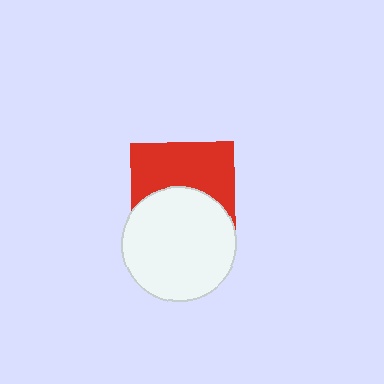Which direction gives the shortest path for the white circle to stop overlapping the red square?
Moving down gives the shortest separation.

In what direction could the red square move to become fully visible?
The red square could move up. That would shift it out from behind the white circle entirely.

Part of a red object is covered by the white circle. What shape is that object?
It is a square.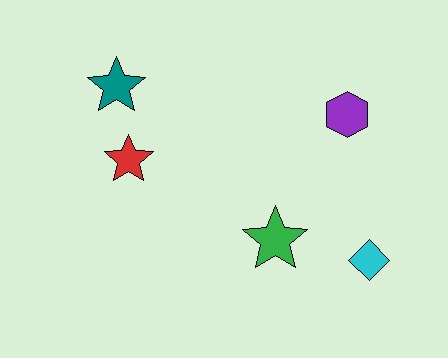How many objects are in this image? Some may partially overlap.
There are 5 objects.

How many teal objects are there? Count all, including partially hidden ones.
There is 1 teal object.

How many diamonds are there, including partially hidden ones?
There is 1 diamond.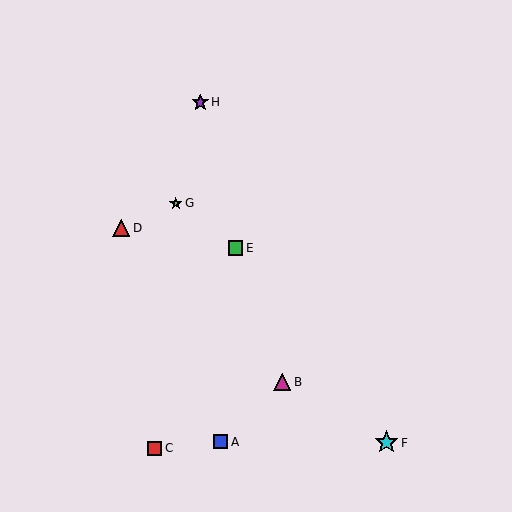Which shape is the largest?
The cyan star (labeled F) is the largest.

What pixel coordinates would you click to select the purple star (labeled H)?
Click at (200, 102) to select the purple star H.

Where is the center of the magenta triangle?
The center of the magenta triangle is at (282, 382).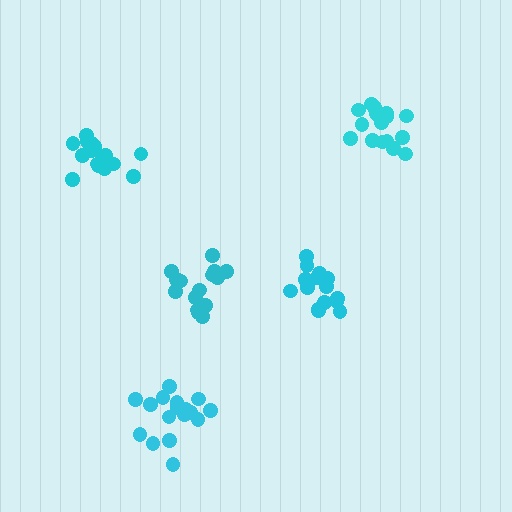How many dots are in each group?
Group 1: 17 dots, Group 2: 17 dots, Group 3: 18 dots, Group 4: 15 dots, Group 5: 16 dots (83 total).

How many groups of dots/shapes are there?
There are 5 groups.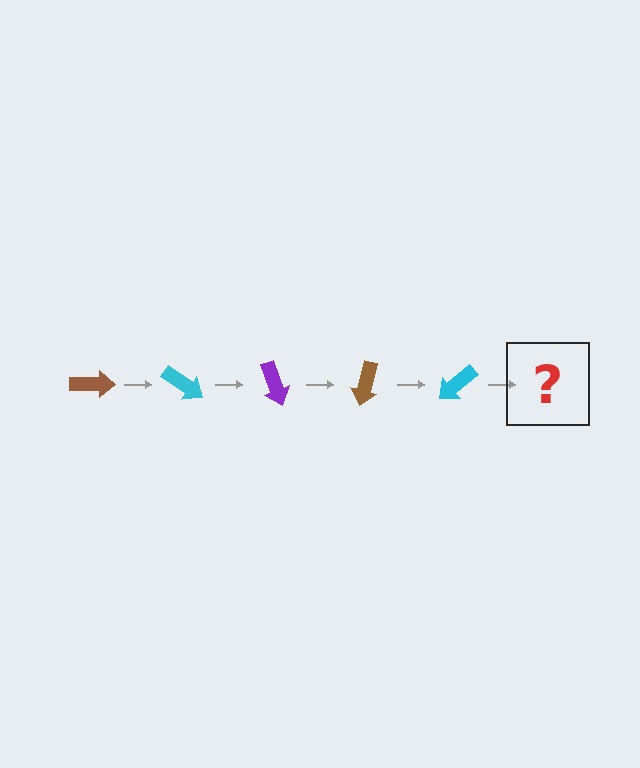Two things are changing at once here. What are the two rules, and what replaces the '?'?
The two rules are that it rotates 35 degrees each step and the color cycles through brown, cyan, and purple. The '?' should be a purple arrow, rotated 175 degrees from the start.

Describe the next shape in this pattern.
It should be a purple arrow, rotated 175 degrees from the start.